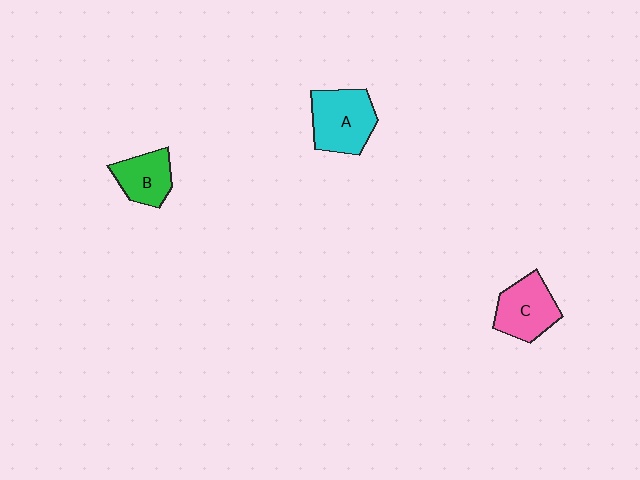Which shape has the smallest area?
Shape B (green).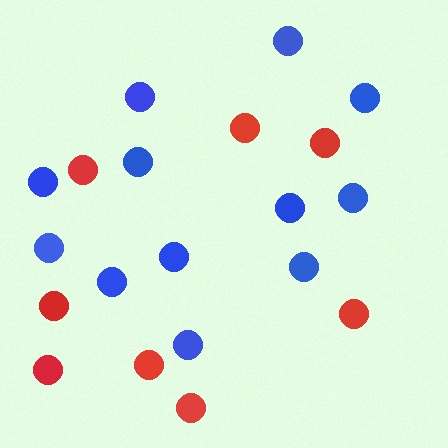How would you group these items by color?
There are 2 groups: one group of red circles (8) and one group of blue circles (12).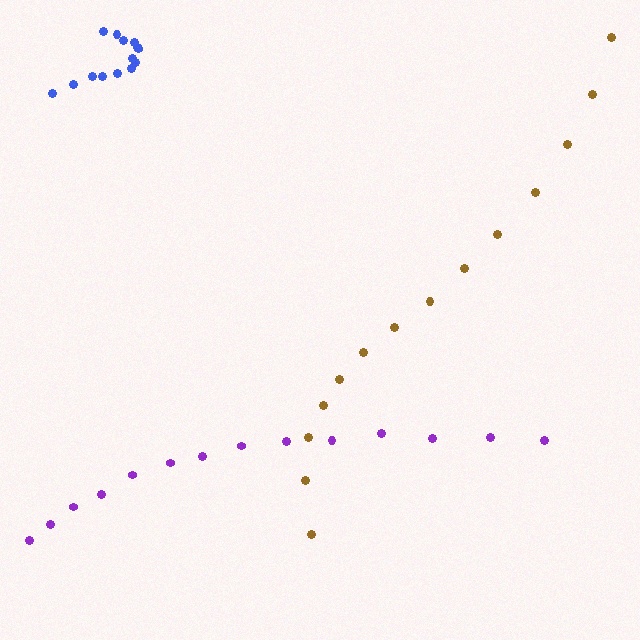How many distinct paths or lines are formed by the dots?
There are 3 distinct paths.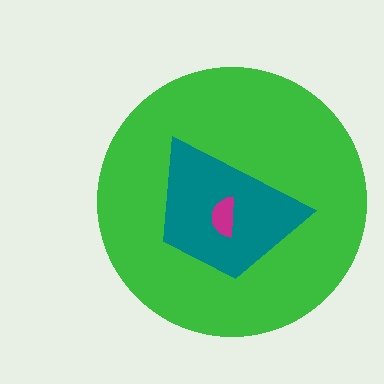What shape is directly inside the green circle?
The teal trapezoid.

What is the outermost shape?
The green circle.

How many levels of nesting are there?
3.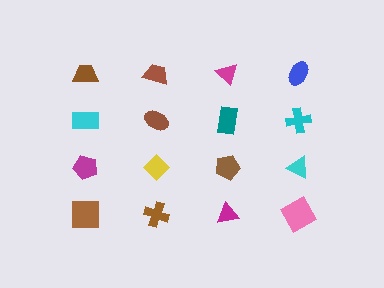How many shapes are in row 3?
4 shapes.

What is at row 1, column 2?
A brown trapezoid.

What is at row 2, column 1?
A cyan rectangle.